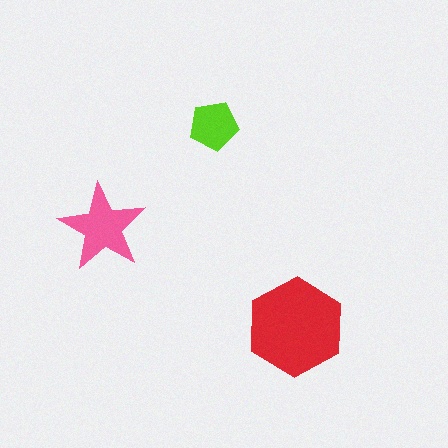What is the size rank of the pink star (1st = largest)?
2nd.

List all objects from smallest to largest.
The lime pentagon, the pink star, the red hexagon.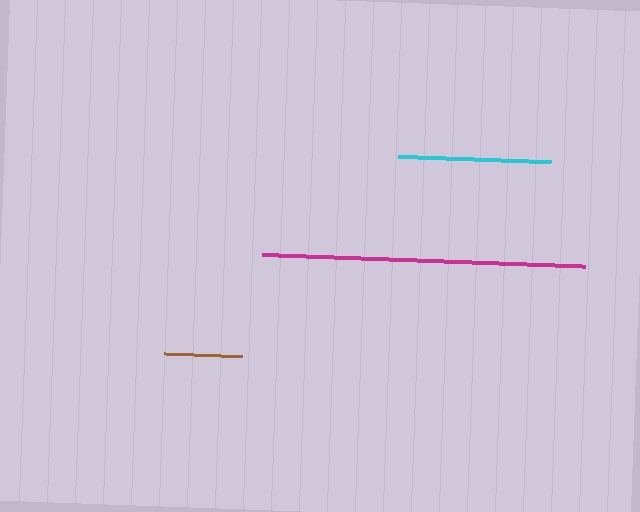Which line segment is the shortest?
The brown line is the shortest at approximately 78 pixels.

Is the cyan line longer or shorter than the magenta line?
The magenta line is longer than the cyan line.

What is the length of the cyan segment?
The cyan segment is approximately 153 pixels long.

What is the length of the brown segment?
The brown segment is approximately 78 pixels long.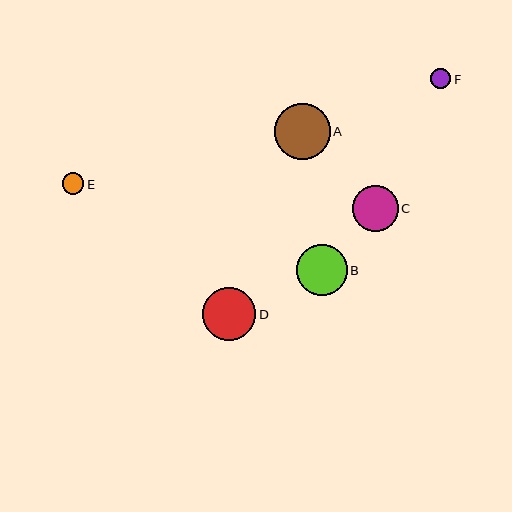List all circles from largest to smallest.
From largest to smallest: A, D, B, C, E, F.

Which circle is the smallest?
Circle F is the smallest with a size of approximately 20 pixels.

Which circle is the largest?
Circle A is the largest with a size of approximately 56 pixels.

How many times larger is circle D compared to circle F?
Circle D is approximately 2.7 times the size of circle F.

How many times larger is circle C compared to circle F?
Circle C is approximately 2.3 times the size of circle F.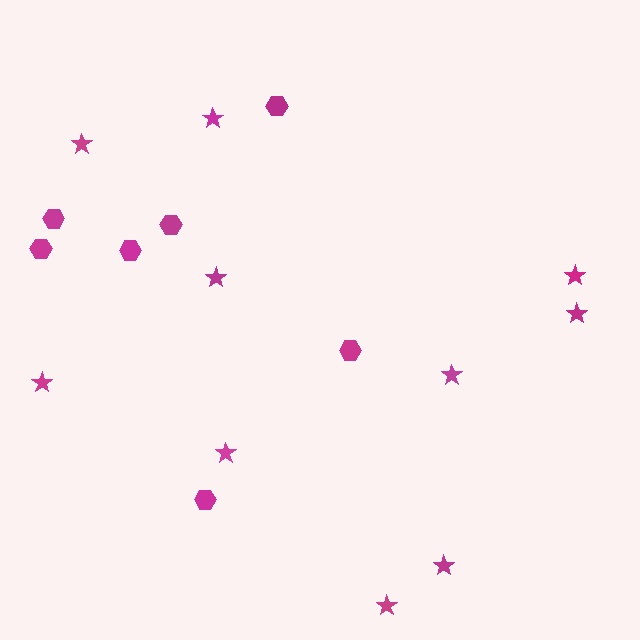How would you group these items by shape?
There are 2 groups: one group of stars (10) and one group of hexagons (7).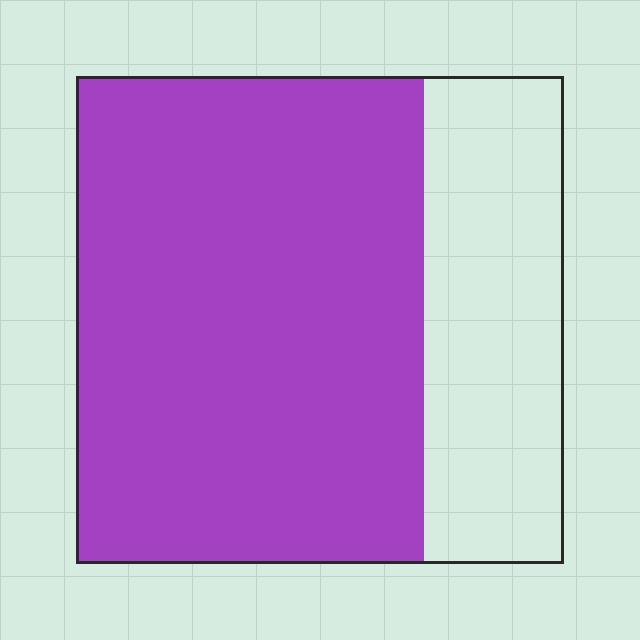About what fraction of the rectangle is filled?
About three quarters (3/4).